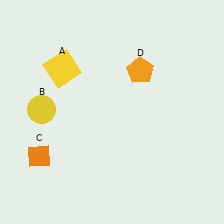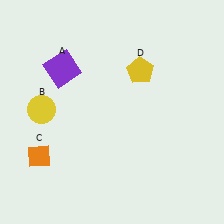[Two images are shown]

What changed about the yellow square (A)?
In Image 1, A is yellow. In Image 2, it changed to purple.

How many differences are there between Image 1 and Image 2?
There are 2 differences between the two images.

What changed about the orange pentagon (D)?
In Image 1, D is orange. In Image 2, it changed to yellow.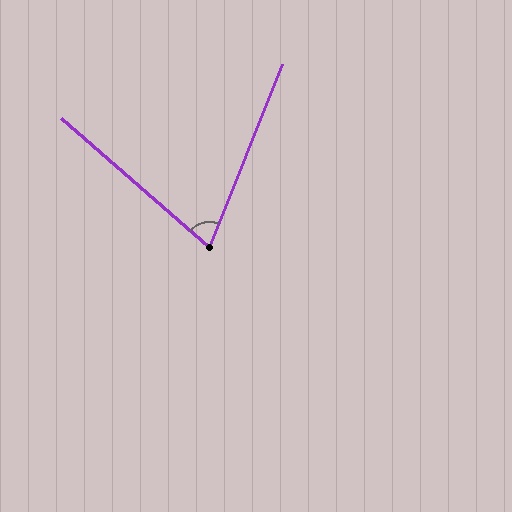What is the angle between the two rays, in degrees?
Approximately 71 degrees.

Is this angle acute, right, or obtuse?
It is acute.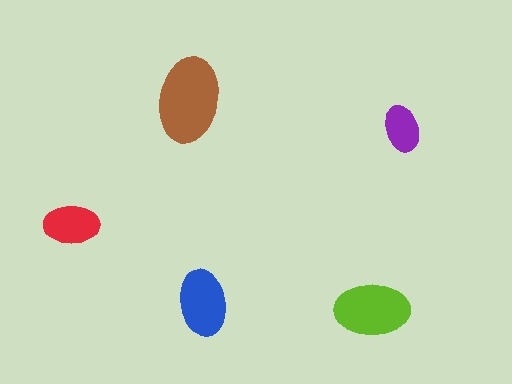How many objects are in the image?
There are 5 objects in the image.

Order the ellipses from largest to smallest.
the brown one, the lime one, the blue one, the red one, the purple one.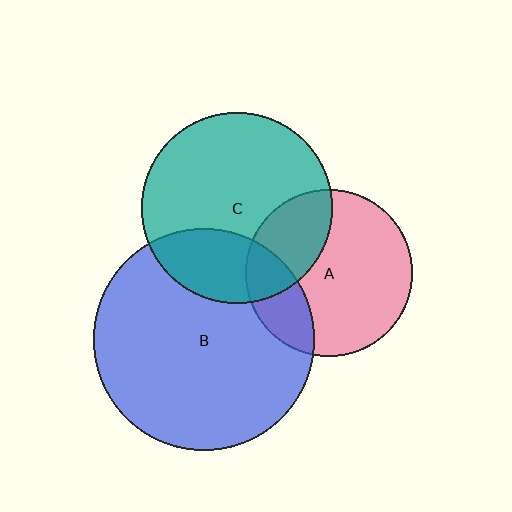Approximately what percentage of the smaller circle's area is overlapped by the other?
Approximately 25%.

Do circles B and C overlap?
Yes.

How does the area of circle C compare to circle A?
Approximately 1.3 times.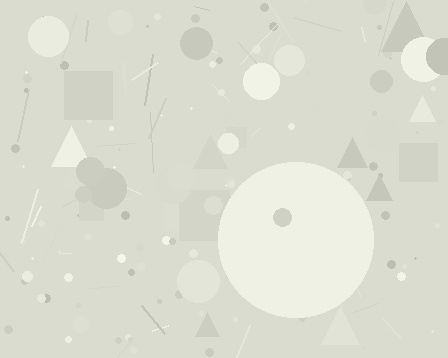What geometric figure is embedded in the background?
A circle is embedded in the background.